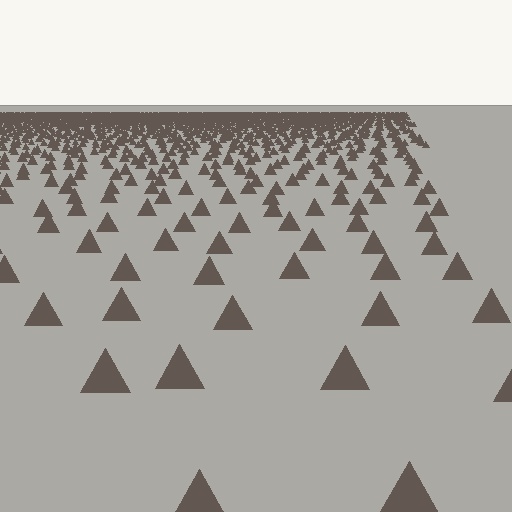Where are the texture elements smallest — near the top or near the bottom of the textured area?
Near the top.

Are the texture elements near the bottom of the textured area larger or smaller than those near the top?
Larger. Near the bottom, elements are closer to the viewer and appear at a bigger on-screen size.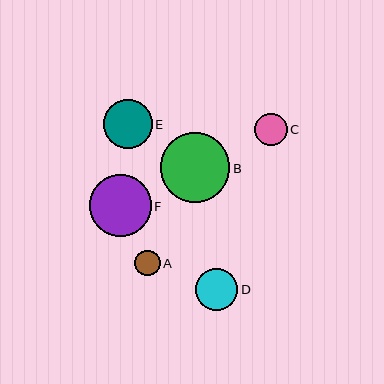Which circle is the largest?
Circle B is the largest with a size of approximately 70 pixels.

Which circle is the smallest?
Circle A is the smallest with a size of approximately 25 pixels.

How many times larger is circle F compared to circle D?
Circle F is approximately 1.5 times the size of circle D.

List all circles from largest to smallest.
From largest to smallest: B, F, E, D, C, A.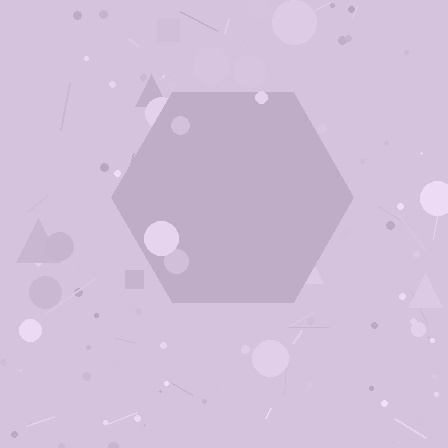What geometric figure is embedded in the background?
A hexagon is embedded in the background.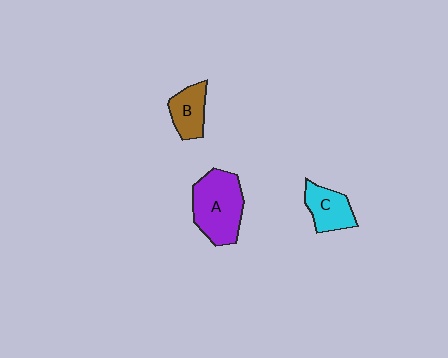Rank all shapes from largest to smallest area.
From largest to smallest: A (purple), C (cyan), B (brown).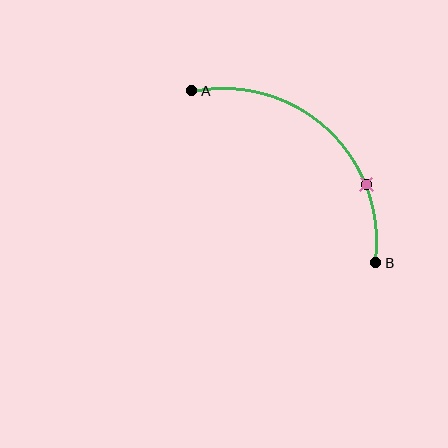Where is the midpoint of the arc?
The arc midpoint is the point on the curve farthest from the straight line joining A and B. It sits above and to the right of that line.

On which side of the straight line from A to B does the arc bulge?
The arc bulges above and to the right of the straight line connecting A and B.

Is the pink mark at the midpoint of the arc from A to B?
No. The pink mark lies on the arc but is closer to endpoint B. The arc midpoint would be at the point on the curve equidistant along the arc from both A and B.